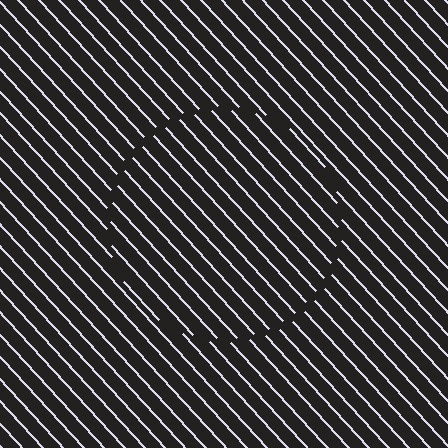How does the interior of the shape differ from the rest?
The interior of the shape contains the same grating, shifted by half a period — the contour is defined by the phase discontinuity where line-ends from the inner and outer gratings abut.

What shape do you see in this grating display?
An illusory circle. The interior of the shape contains the same grating, shifted by half a period — the contour is defined by the phase discontinuity where line-ends from the inner and outer gratings abut.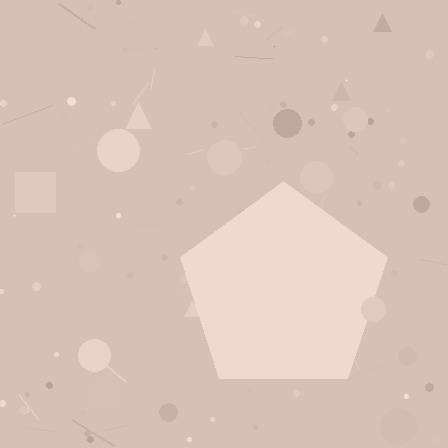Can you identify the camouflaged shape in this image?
The camouflaged shape is a pentagon.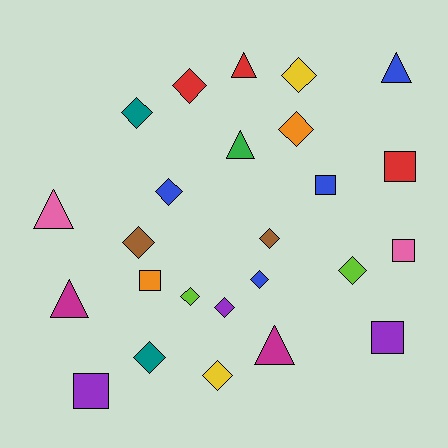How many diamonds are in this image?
There are 13 diamonds.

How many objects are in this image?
There are 25 objects.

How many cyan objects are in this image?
There are no cyan objects.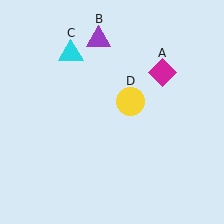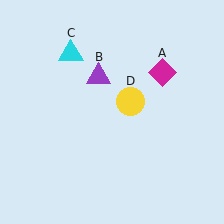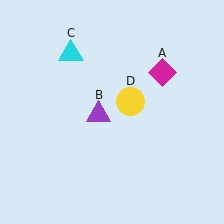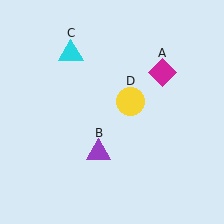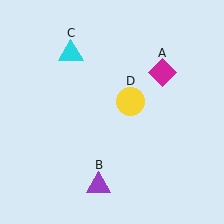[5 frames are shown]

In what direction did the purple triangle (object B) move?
The purple triangle (object B) moved down.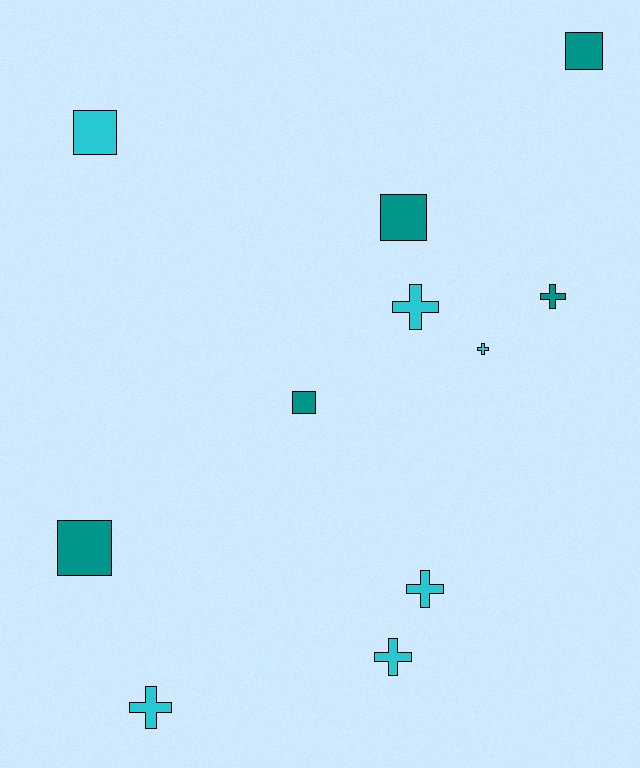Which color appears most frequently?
Cyan, with 6 objects.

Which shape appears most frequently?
Cross, with 6 objects.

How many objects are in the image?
There are 11 objects.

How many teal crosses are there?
There is 1 teal cross.